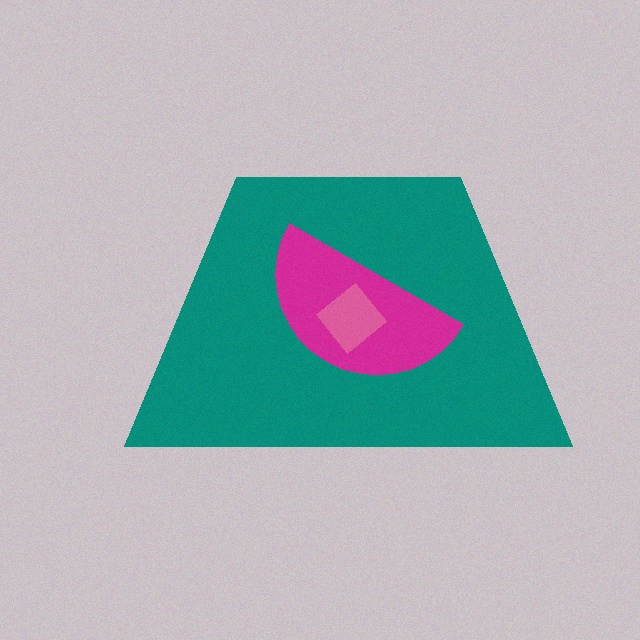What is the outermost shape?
The teal trapezoid.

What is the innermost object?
The pink diamond.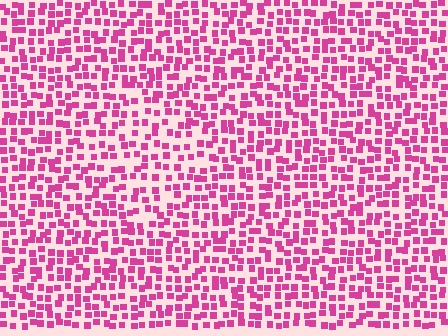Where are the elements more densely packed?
The elements are more densely packed outside the diamond boundary.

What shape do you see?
I see a diamond.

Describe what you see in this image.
The image contains small magenta elements arranged at two different densities. A diamond-shaped region is visible where the elements are less densely packed than the surrounding area.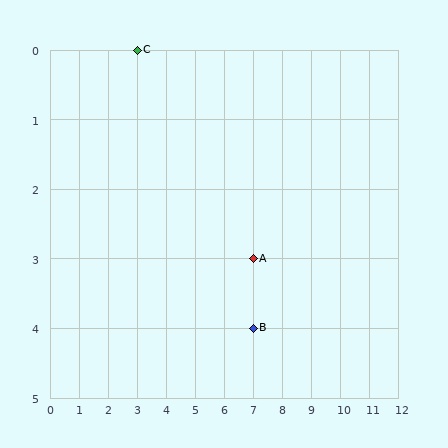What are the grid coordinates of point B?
Point B is at grid coordinates (7, 4).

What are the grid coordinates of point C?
Point C is at grid coordinates (3, 0).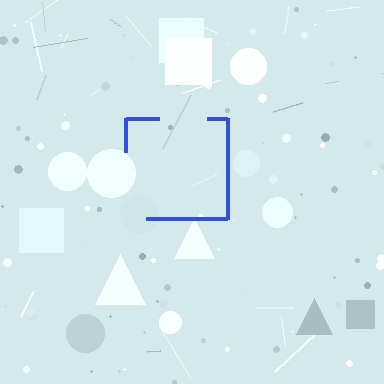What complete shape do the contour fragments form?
The contour fragments form a square.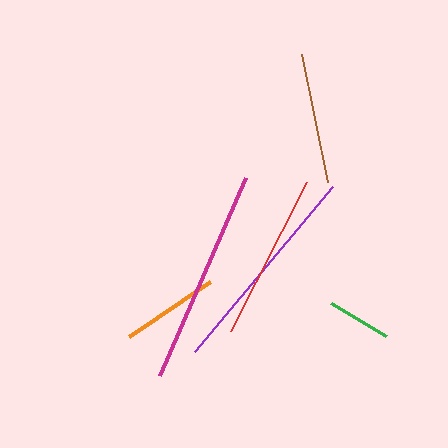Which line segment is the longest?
The magenta line is the longest at approximately 216 pixels.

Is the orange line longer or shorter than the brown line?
The brown line is longer than the orange line.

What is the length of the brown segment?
The brown segment is approximately 130 pixels long.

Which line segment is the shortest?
The green line is the shortest at approximately 64 pixels.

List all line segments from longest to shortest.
From longest to shortest: magenta, purple, red, brown, orange, green.